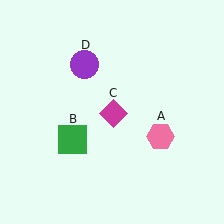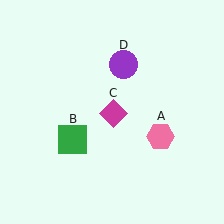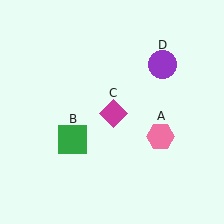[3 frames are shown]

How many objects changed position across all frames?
1 object changed position: purple circle (object D).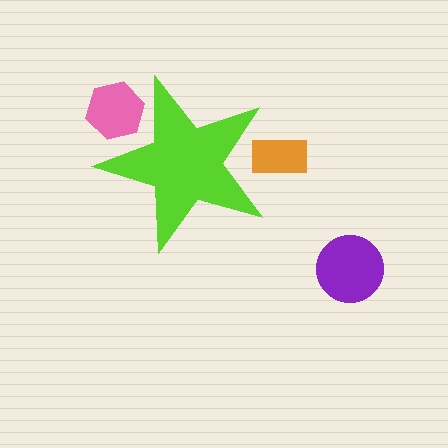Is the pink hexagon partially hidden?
Yes, the pink hexagon is partially hidden behind the lime star.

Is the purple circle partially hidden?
No, the purple circle is fully visible.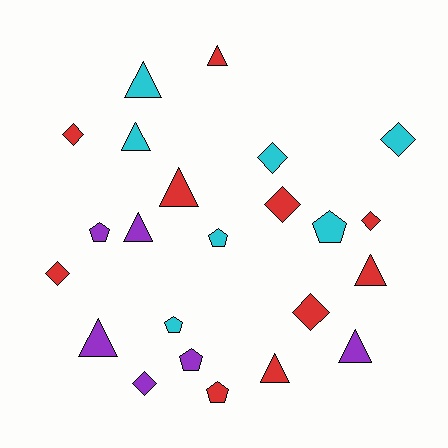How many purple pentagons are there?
There are 2 purple pentagons.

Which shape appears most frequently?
Triangle, with 9 objects.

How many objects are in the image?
There are 23 objects.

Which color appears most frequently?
Red, with 10 objects.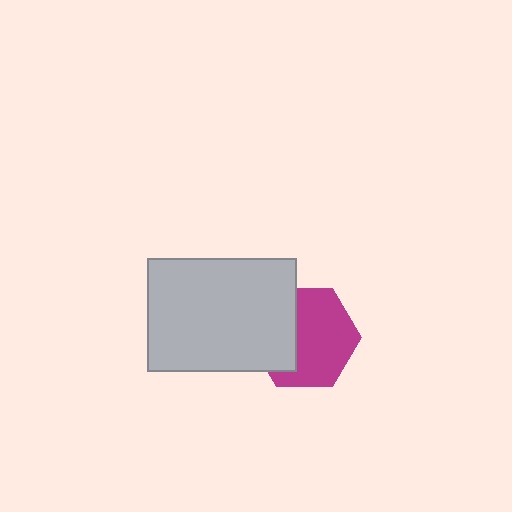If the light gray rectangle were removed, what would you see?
You would see the complete magenta hexagon.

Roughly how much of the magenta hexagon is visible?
About half of it is visible (roughly 63%).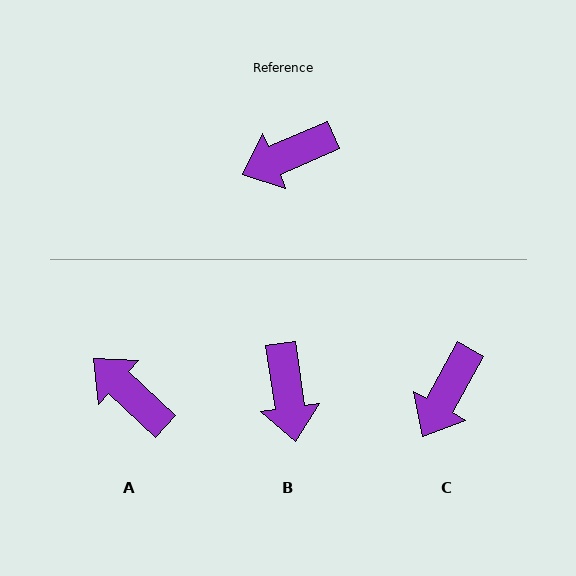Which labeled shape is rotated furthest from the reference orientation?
B, about 75 degrees away.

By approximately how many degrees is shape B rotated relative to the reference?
Approximately 75 degrees counter-clockwise.